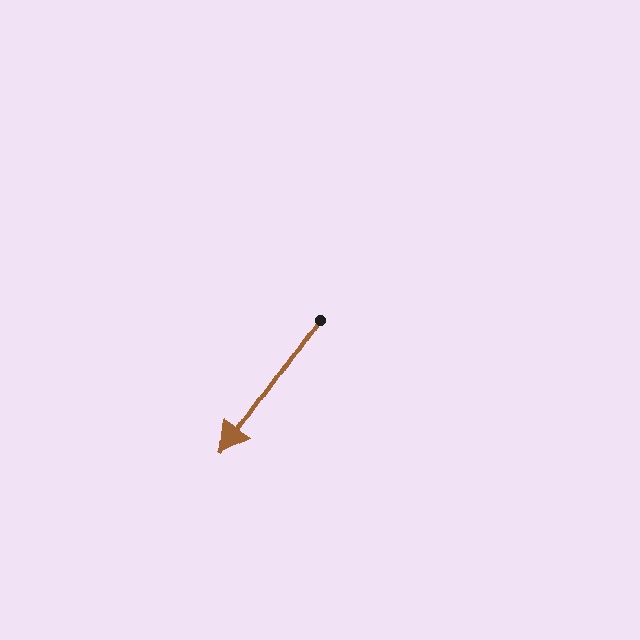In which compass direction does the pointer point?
Southwest.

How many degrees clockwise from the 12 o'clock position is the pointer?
Approximately 215 degrees.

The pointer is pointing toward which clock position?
Roughly 7 o'clock.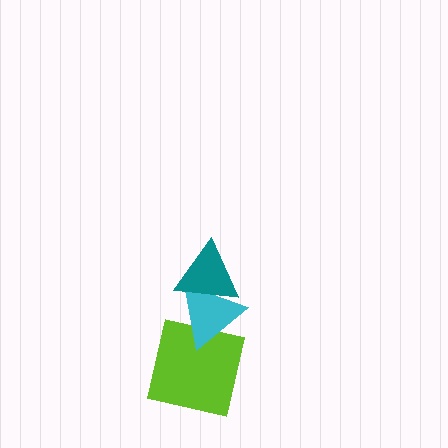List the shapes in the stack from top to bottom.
From top to bottom: the teal triangle, the cyan triangle, the lime square.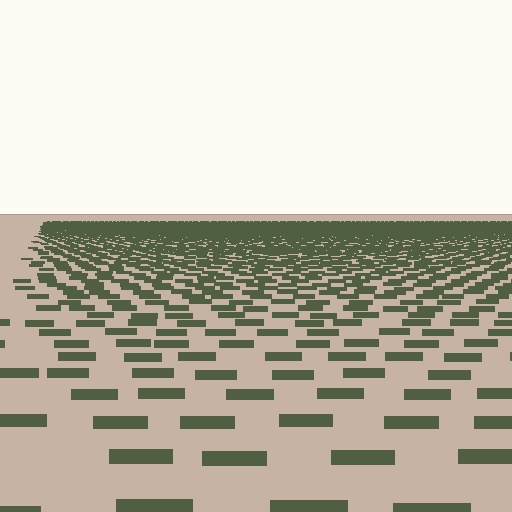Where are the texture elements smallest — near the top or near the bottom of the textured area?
Near the top.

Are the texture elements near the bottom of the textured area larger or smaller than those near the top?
Larger. Near the bottom, elements are closer to the viewer and appear at a bigger on-screen size.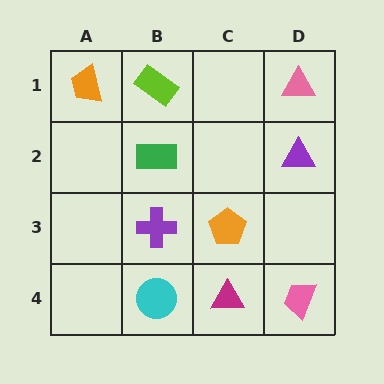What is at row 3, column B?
A purple cross.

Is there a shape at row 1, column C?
No, that cell is empty.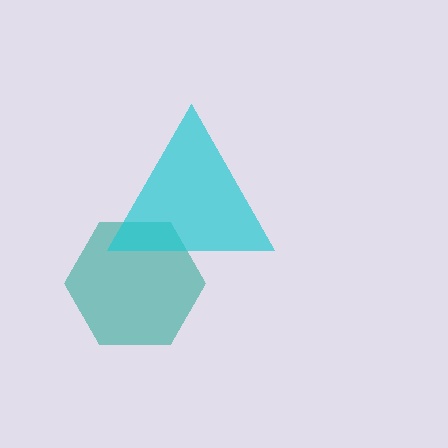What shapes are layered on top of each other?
The layered shapes are: a teal hexagon, a cyan triangle.